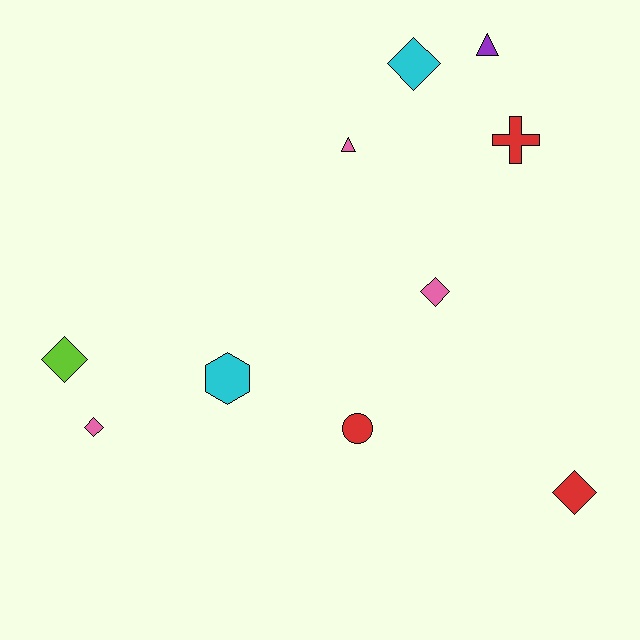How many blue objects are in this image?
There are no blue objects.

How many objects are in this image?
There are 10 objects.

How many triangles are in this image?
There are 2 triangles.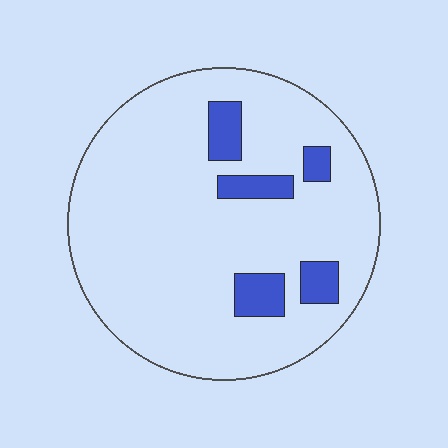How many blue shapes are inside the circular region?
5.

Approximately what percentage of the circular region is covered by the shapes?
Approximately 10%.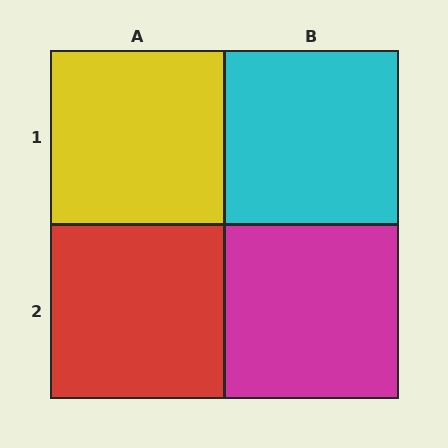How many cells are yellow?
1 cell is yellow.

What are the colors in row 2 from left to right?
Red, magenta.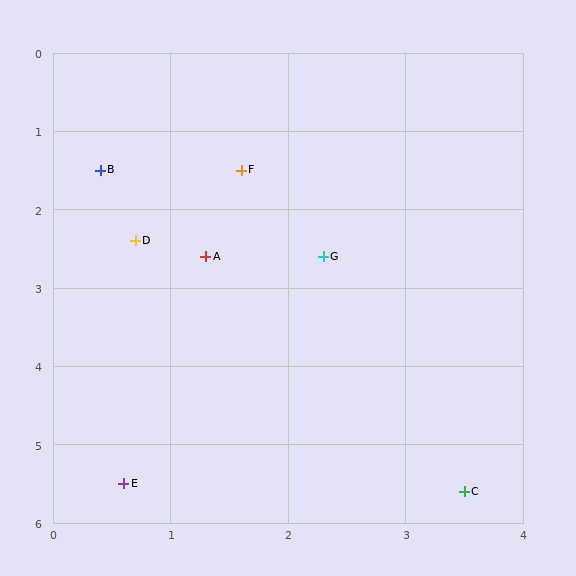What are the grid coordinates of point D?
Point D is at approximately (0.7, 2.4).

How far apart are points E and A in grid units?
Points E and A are about 3.0 grid units apart.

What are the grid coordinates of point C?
Point C is at approximately (3.5, 5.6).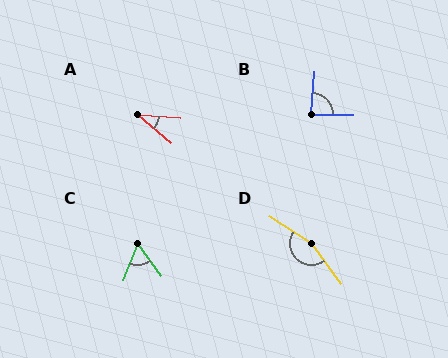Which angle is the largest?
D, at approximately 159 degrees.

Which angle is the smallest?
A, at approximately 35 degrees.